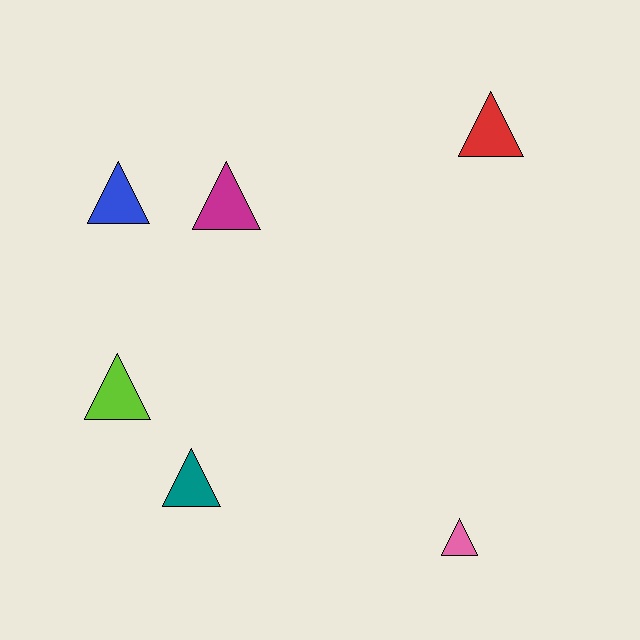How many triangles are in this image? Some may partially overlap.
There are 6 triangles.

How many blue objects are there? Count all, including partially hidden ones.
There is 1 blue object.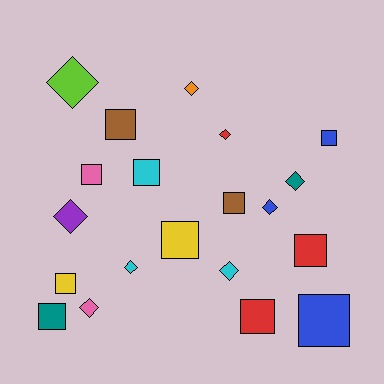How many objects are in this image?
There are 20 objects.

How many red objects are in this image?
There are 3 red objects.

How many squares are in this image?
There are 11 squares.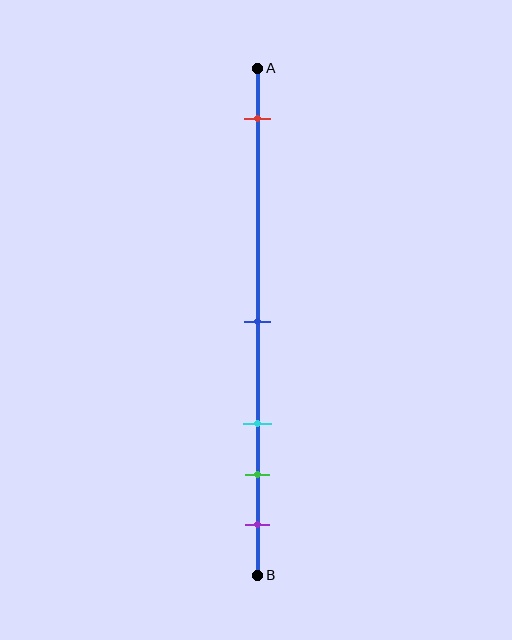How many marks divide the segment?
There are 5 marks dividing the segment.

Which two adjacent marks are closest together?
The green and purple marks are the closest adjacent pair.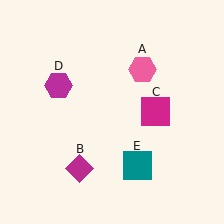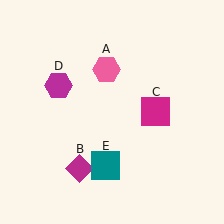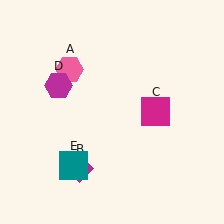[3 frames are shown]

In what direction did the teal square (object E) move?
The teal square (object E) moved left.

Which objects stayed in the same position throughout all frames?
Magenta diamond (object B) and magenta square (object C) and magenta hexagon (object D) remained stationary.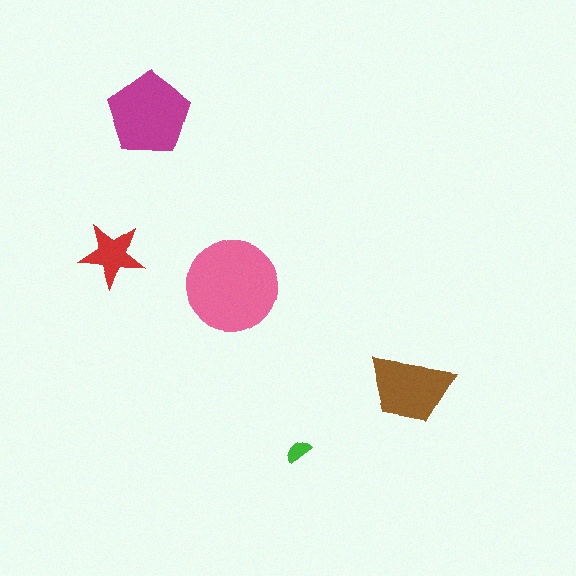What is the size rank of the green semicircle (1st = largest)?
5th.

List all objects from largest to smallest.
The pink circle, the magenta pentagon, the brown trapezoid, the red star, the green semicircle.